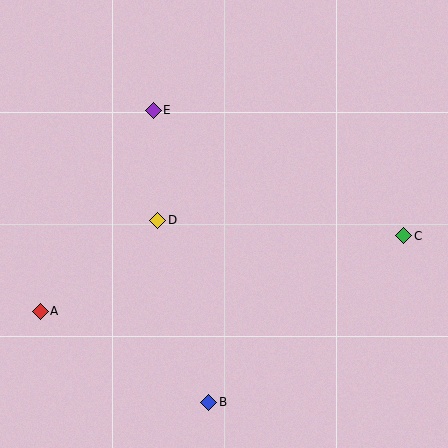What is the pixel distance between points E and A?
The distance between E and A is 231 pixels.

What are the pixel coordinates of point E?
Point E is at (153, 110).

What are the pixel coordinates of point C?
Point C is at (404, 236).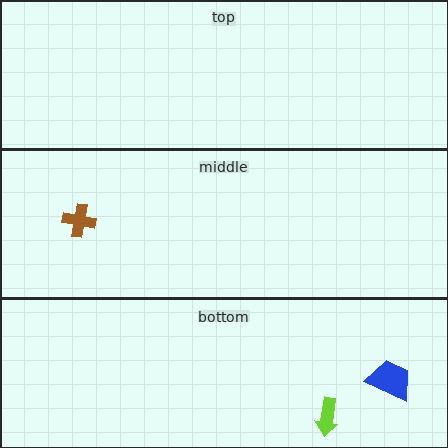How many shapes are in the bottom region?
2.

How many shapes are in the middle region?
1.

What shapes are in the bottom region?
The lime arrow, the blue trapezoid.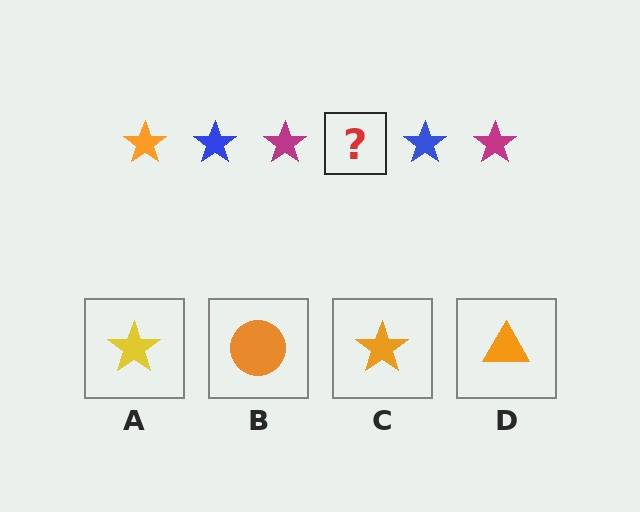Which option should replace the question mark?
Option C.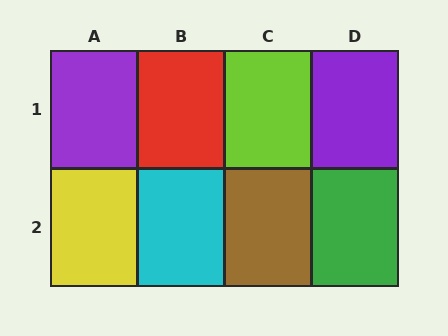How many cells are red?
1 cell is red.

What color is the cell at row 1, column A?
Purple.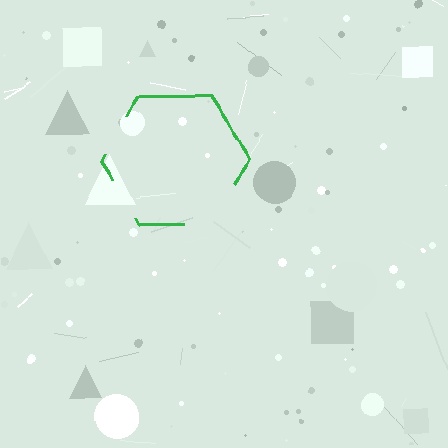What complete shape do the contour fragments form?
The contour fragments form a hexagon.